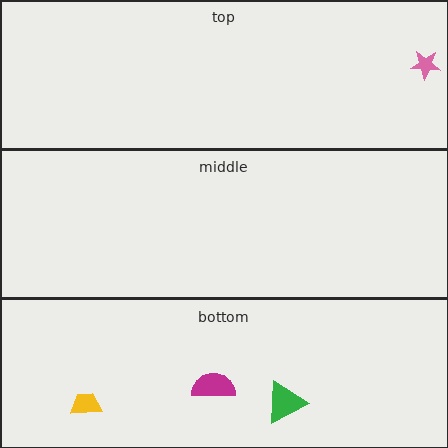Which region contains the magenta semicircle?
The bottom region.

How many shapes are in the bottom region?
3.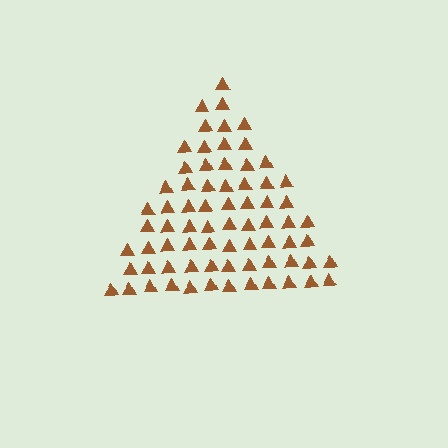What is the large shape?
The large shape is a triangle.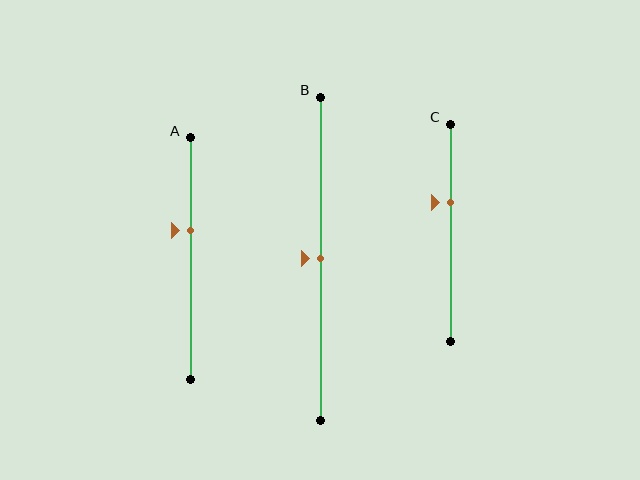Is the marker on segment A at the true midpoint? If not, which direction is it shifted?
No, the marker on segment A is shifted upward by about 12% of the segment length.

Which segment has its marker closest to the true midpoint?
Segment B has its marker closest to the true midpoint.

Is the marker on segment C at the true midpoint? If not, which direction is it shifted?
No, the marker on segment C is shifted upward by about 14% of the segment length.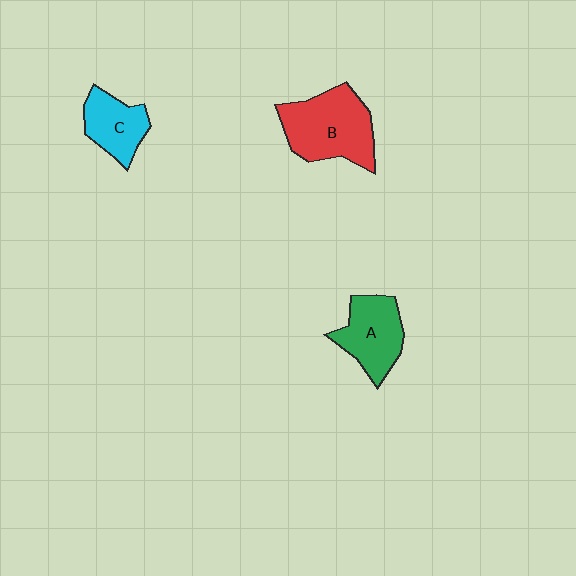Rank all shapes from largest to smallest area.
From largest to smallest: B (red), A (green), C (cyan).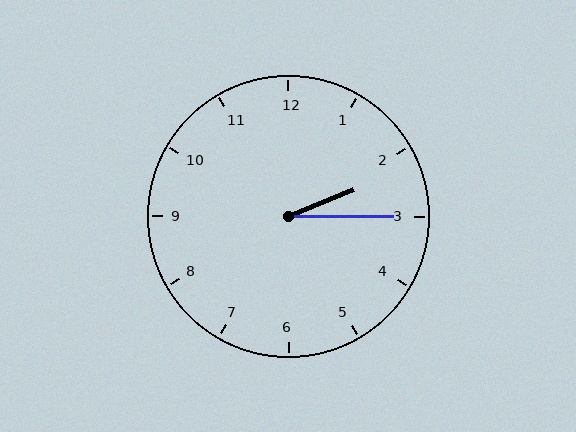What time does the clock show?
2:15.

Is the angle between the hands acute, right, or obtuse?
It is acute.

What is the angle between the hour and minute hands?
Approximately 22 degrees.